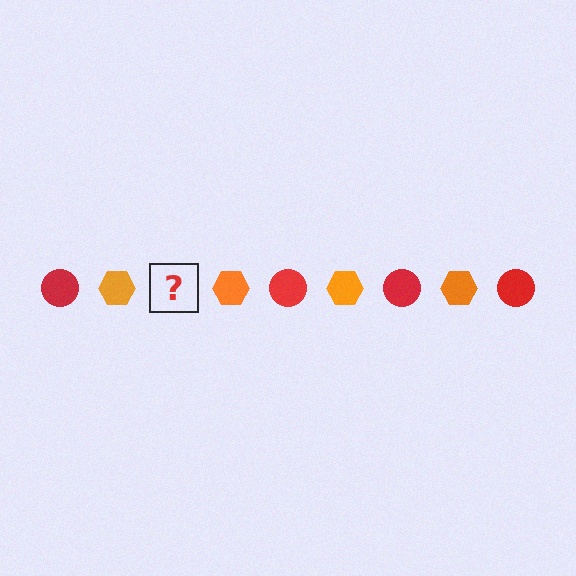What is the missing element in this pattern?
The missing element is a red circle.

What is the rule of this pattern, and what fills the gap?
The rule is that the pattern alternates between red circle and orange hexagon. The gap should be filled with a red circle.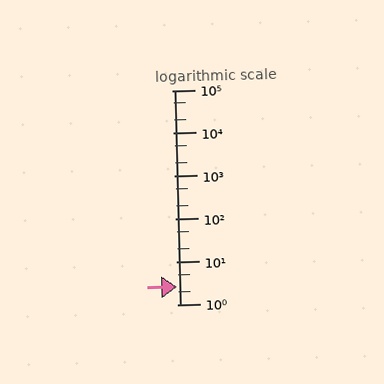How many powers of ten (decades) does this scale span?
The scale spans 5 decades, from 1 to 100000.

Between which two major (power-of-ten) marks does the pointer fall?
The pointer is between 1 and 10.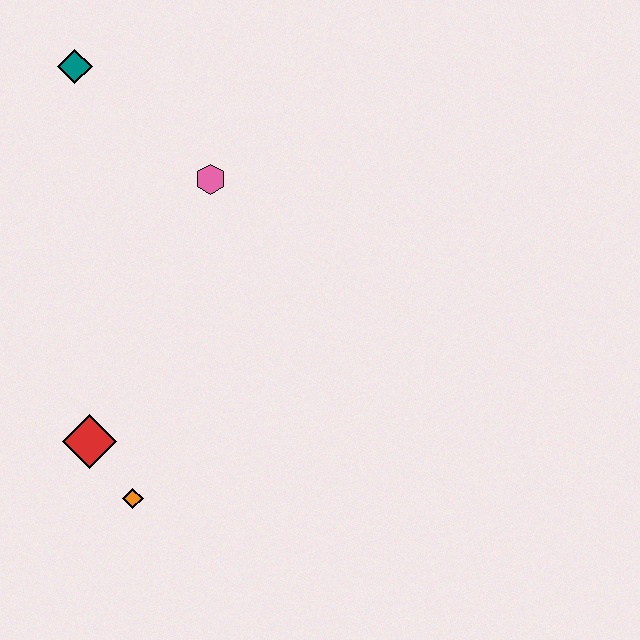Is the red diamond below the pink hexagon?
Yes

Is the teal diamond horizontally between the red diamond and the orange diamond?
No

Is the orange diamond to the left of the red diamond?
No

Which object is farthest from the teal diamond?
The orange diamond is farthest from the teal diamond.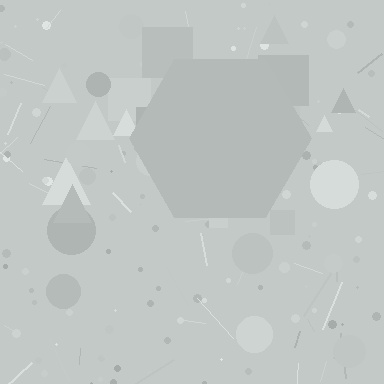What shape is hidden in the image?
A hexagon is hidden in the image.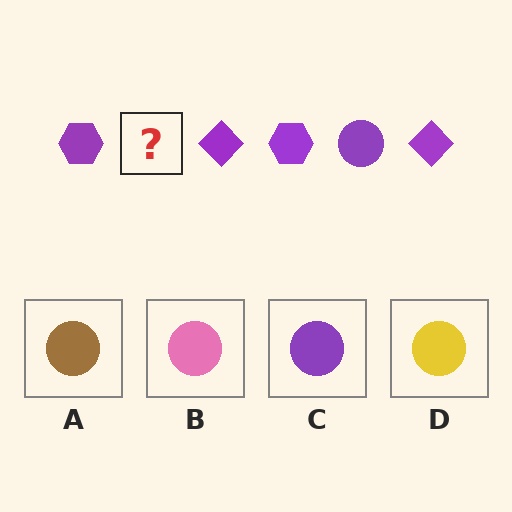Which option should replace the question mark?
Option C.